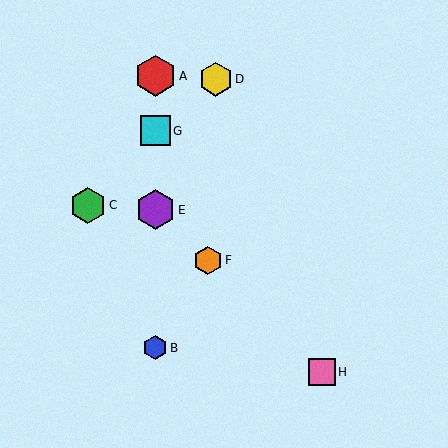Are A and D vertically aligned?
No, A is at x≈155 and D is at x≈216.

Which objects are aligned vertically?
Objects A, B, E, G are aligned vertically.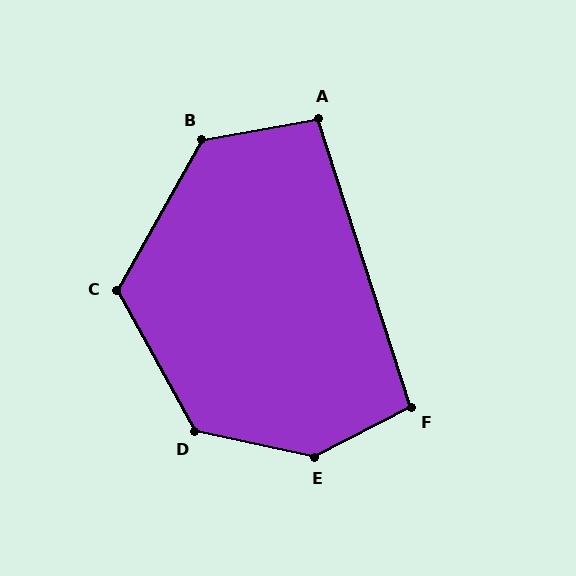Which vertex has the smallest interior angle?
A, at approximately 98 degrees.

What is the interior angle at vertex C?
Approximately 122 degrees (obtuse).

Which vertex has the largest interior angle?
E, at approximately 141 degrees.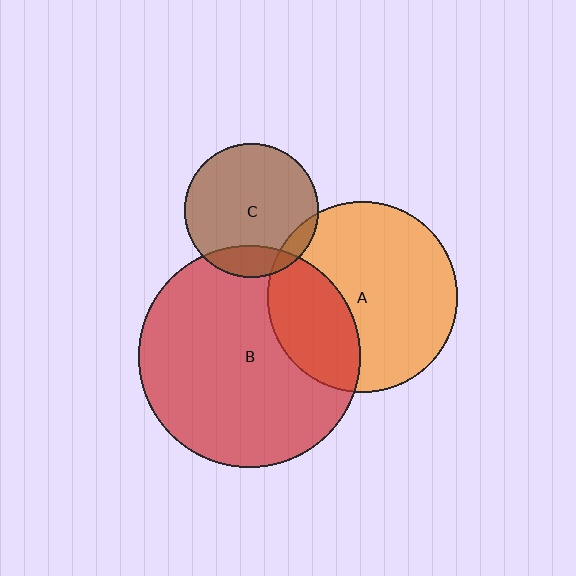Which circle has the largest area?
Circle B (red).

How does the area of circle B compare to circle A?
Approximately 1.4 times.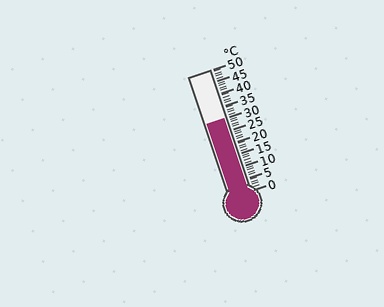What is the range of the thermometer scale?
The thermometer scale ranges from 0°C to 50°C.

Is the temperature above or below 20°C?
The temperature is above 20°C.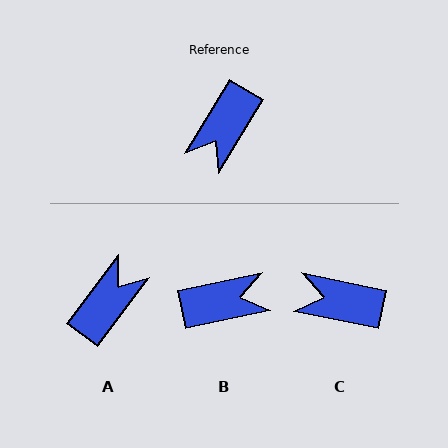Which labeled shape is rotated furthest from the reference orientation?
A, about 174 degrees away.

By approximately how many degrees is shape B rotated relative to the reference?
Approximately 133 degrees counter-clockwise.